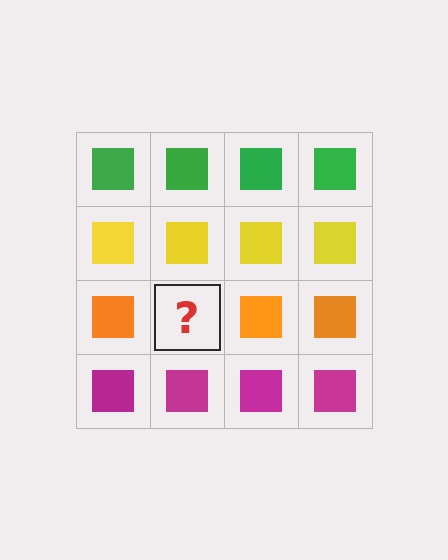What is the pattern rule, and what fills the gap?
The rule is that each row has a consistent color. The gap should be filled with an orange square.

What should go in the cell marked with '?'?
The missing cell should contain an orange square.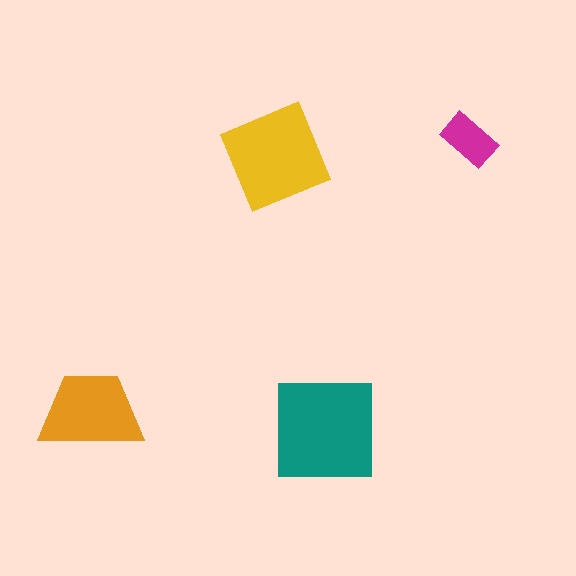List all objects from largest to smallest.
The teal square, the yellow diamond, the orange trapezoid, the magenta rectangle.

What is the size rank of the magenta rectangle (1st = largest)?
4th.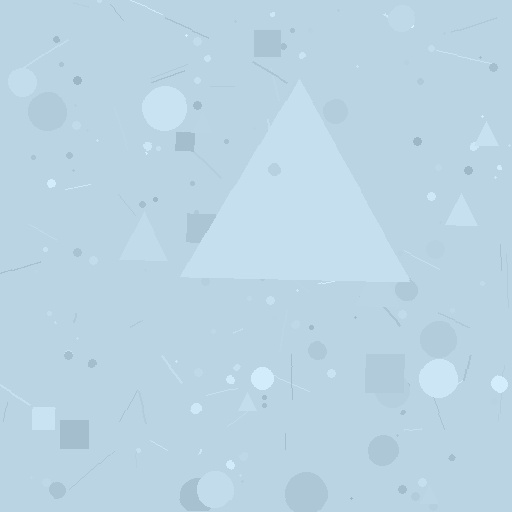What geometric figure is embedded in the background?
A triangle is embedded in the background.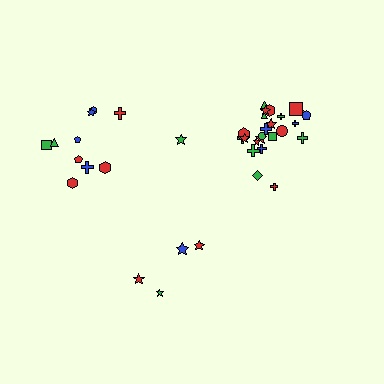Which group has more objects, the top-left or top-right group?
The top-right group.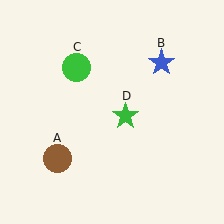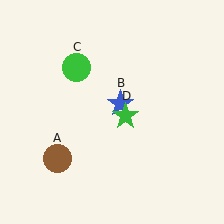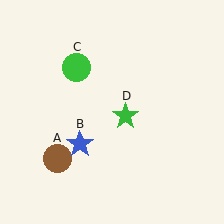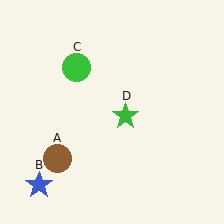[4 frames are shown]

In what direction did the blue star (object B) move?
The blue star (object B) moved down and to the left.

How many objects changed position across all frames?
1 object changed position: blue star (object B).